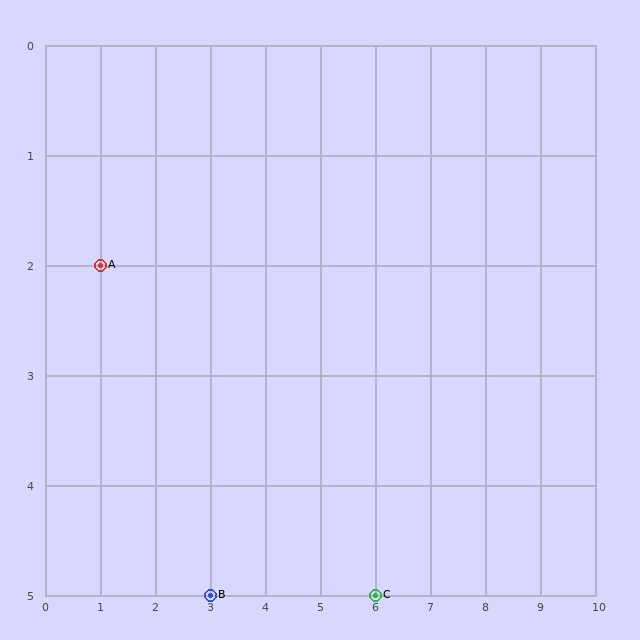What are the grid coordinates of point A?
Point A is at grid coordinates (1, 2).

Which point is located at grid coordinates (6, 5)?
Point C is at (6, 5).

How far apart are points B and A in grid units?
Points B and A are 2 columns and 3 rows apart (about 3.6 grid units diagonally).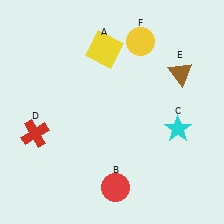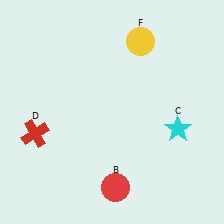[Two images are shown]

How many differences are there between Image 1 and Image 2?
There are 2 differences between the two images.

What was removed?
The brown triangle (E), the yellow square (A) were removed in Image 2.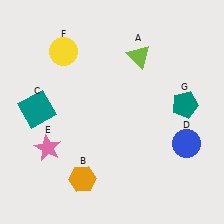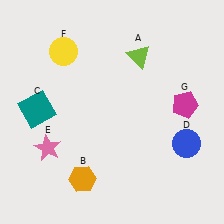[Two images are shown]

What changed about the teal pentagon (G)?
In Image 1, G is teal. In Image 2, it changed to magenta.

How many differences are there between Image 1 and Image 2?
There is 1 difference between the two images.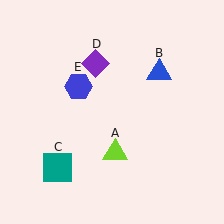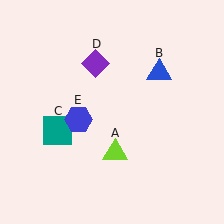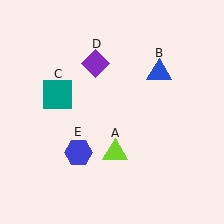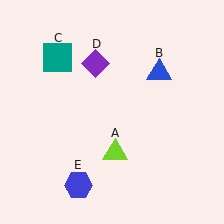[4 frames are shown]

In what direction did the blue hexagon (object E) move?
The blue hexagon (object E) moved down.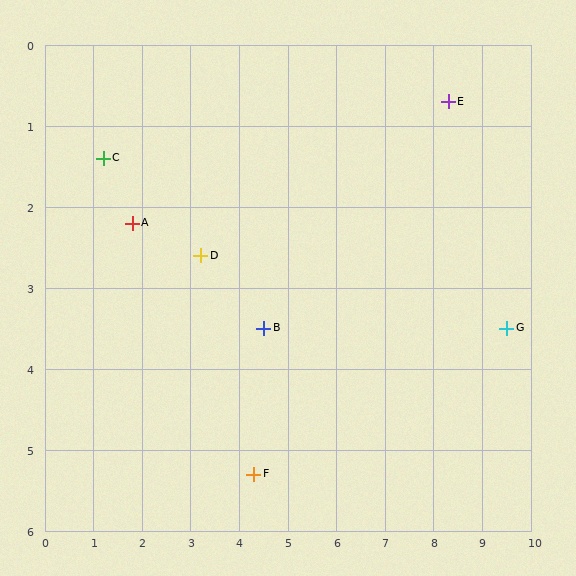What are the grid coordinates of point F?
Point F is at approximately (4.3, 5.3).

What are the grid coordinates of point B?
Point B is at approximately (4.5, 3.5).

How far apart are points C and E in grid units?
Points C and E are about 7.1 grid units apart.